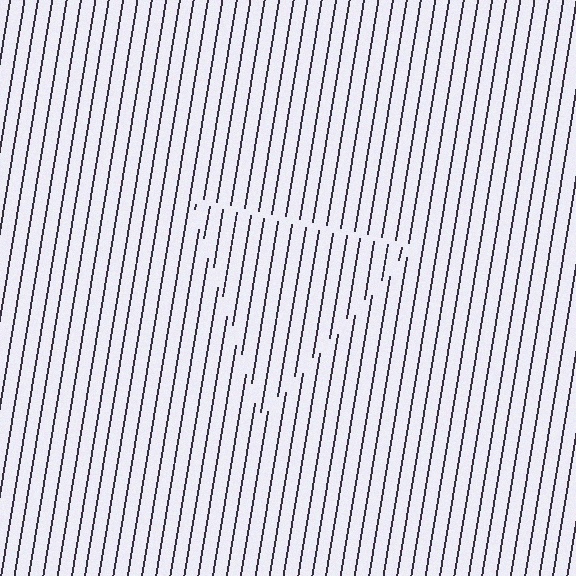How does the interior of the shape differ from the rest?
The interior of the shape contains the same grating, shifted by half a period — the contour is defined by the phase discontinuity where line-ends from the inner and outer gratings abut.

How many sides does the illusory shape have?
3 sides — the line-ends trace a triangle.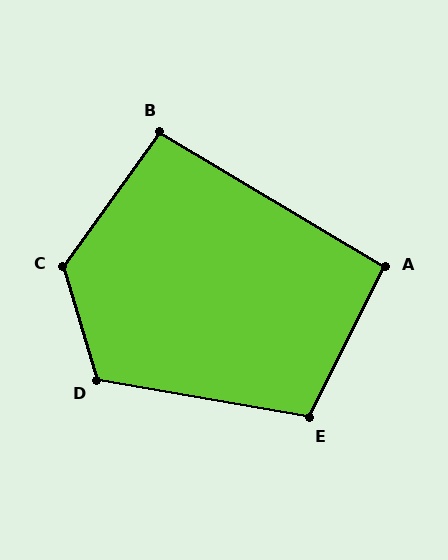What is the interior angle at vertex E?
Approximately 107 degrees (obtuse).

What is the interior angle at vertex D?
Approximately 117 degrees (obtuse).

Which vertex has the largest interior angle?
C, at approximately 128 degrees.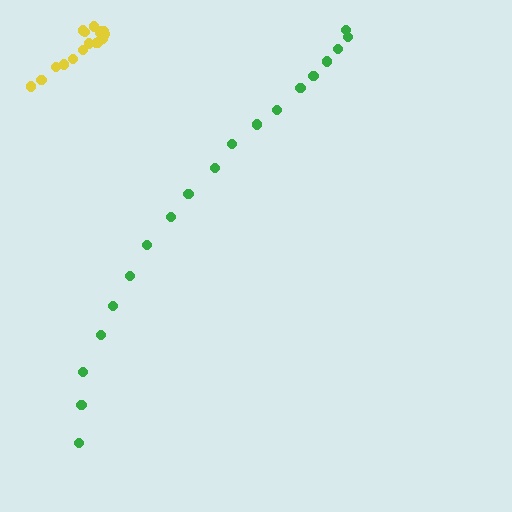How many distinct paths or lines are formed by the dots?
There are 2 distinct paths.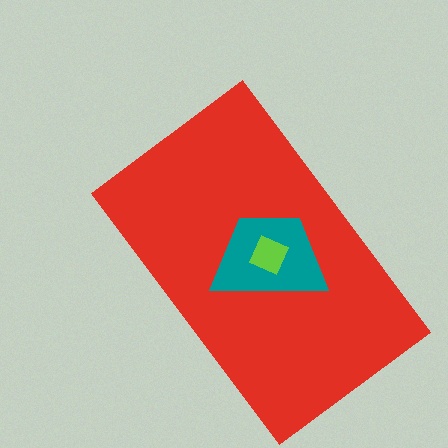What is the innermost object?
The lime square.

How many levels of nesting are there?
3.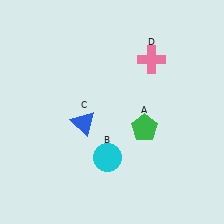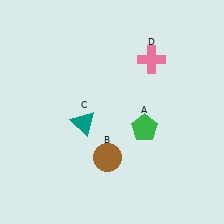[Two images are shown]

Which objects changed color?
B changed from cyan to brown. C changed from blue to teal.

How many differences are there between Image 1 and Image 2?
There are 2 differences between the two images.